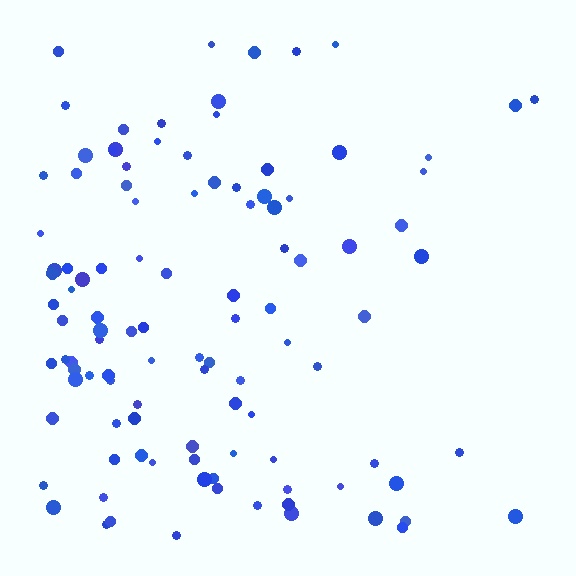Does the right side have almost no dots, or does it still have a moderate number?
Still a moderate number, just noticeably fewer than the left.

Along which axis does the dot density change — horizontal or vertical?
Horizontal.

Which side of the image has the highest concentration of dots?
The left.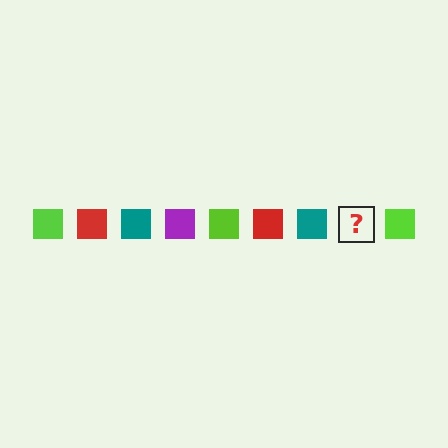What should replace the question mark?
The question mark should be replaced with a purple square.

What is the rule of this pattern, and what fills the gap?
The rule is that the pattern cycles through lime, red, teal, purple squares. The gap should be filled with a purple square.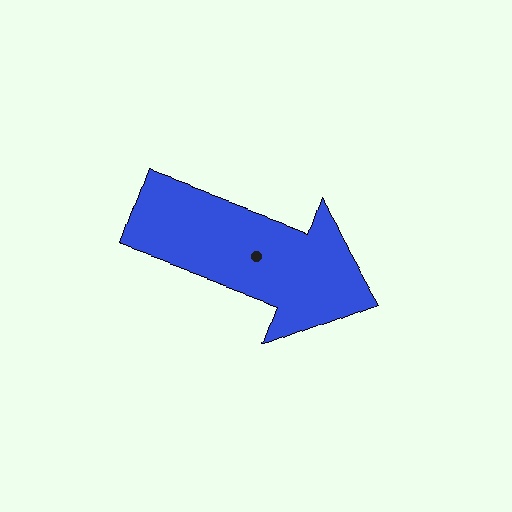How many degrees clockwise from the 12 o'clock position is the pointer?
Approximately 109 degrees.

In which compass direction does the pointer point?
East.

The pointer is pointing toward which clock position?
Roughly 4 o'clock.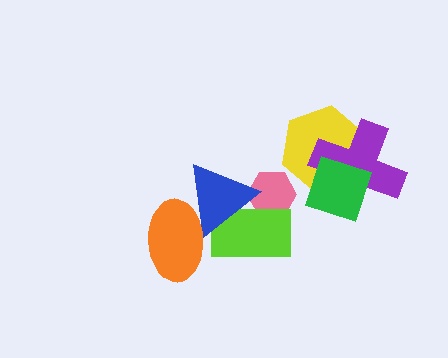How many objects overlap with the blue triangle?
3 objects overlap with the blue triangle.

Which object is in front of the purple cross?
The green diamond is in front of the purple cross.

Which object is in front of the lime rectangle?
The blue triangle is in front of the lime rectangle.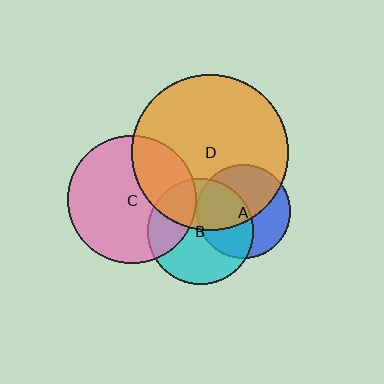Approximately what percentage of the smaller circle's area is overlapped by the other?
Approximately 30%.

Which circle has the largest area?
Circle D (orange).